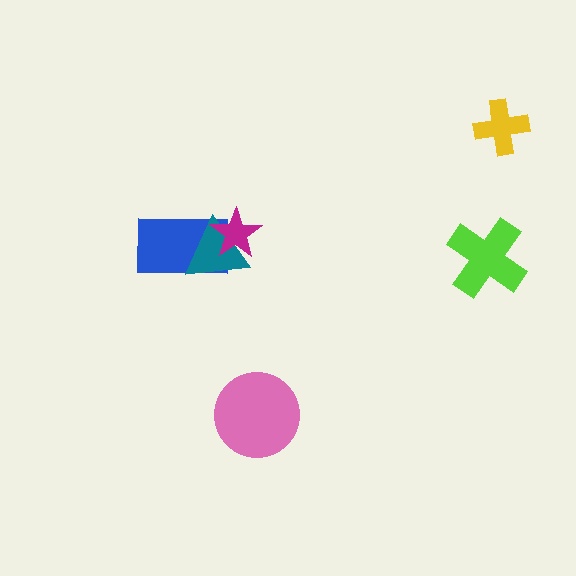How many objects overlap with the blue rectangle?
2 objects overlap with the blue rectangle.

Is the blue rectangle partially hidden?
Yes, it is partially covered by another shape.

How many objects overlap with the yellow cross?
0 objects overlap with the yellow cross.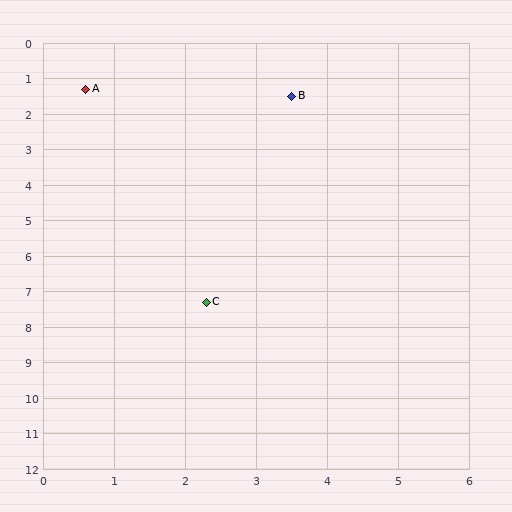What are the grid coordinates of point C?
Point C is at approximately (2.3, 7.3).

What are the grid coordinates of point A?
Point A is at approximately (0.6, 1.3).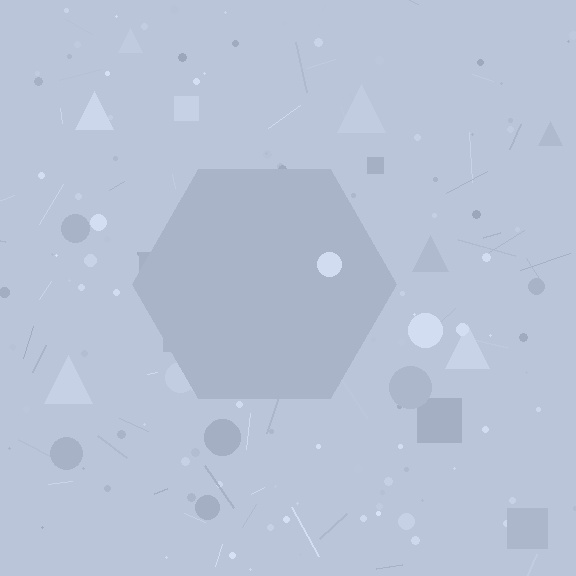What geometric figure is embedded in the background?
A hexagon is embedded in the background.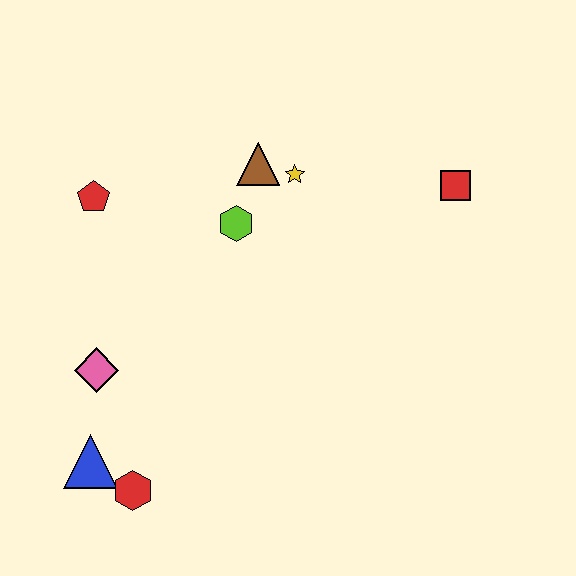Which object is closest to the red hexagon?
The blue triangle is closest to the red hexagon.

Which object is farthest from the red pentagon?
The red square is farthest from the red pentagon.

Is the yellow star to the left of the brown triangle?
No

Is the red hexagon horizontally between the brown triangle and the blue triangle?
Yes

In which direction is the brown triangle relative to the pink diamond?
The brown triangle is above the pink diamond.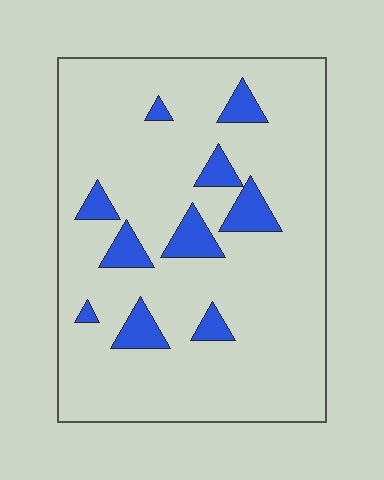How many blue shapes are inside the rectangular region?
10.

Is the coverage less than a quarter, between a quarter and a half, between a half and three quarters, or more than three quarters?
Less than a quarter.